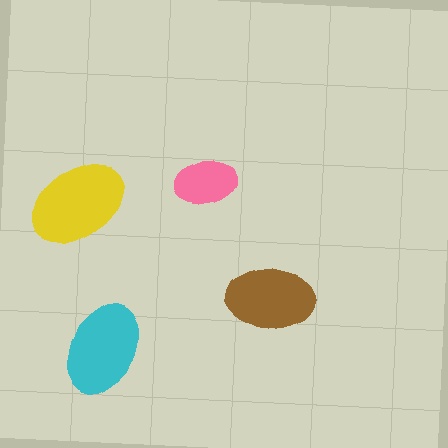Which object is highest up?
The pink ellipse is topmost.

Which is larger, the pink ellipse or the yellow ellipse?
The yellow one.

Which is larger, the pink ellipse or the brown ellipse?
The brown one.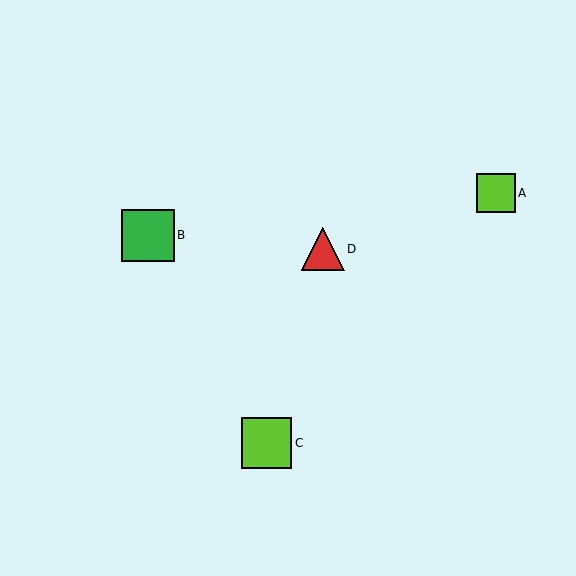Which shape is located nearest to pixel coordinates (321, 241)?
The red triangle (labeled D) at (323, 249) is nearest to that location.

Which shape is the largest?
The green square (labeled B) is the largest.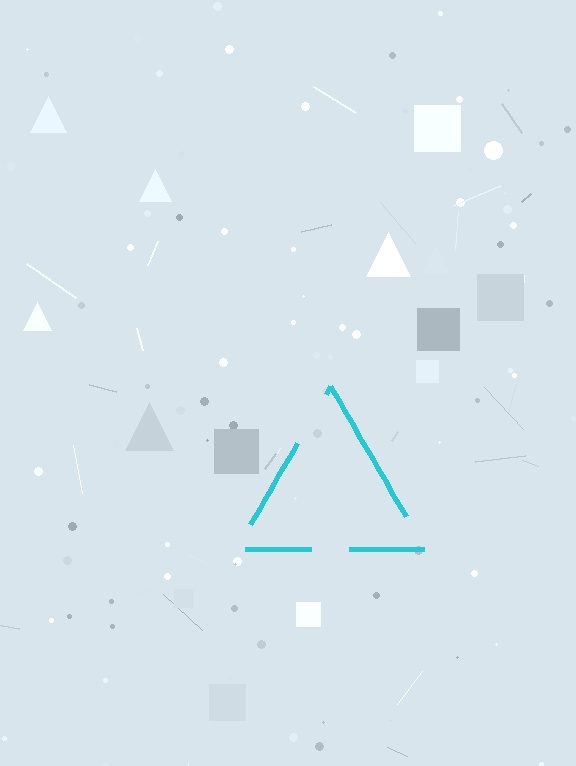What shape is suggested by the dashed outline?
The dashed outline suggests a triangle.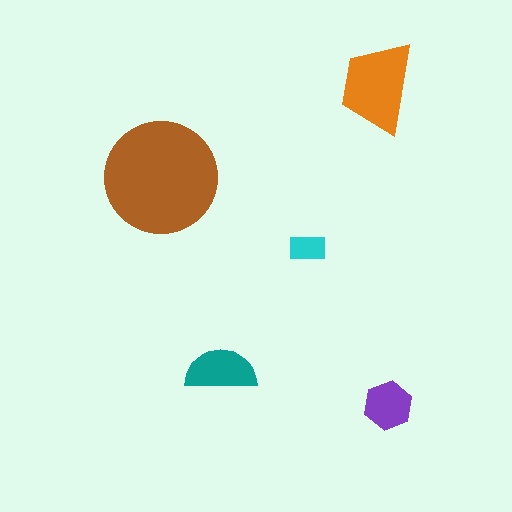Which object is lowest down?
The purple hexagon is bottommost.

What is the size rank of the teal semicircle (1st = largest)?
3rd.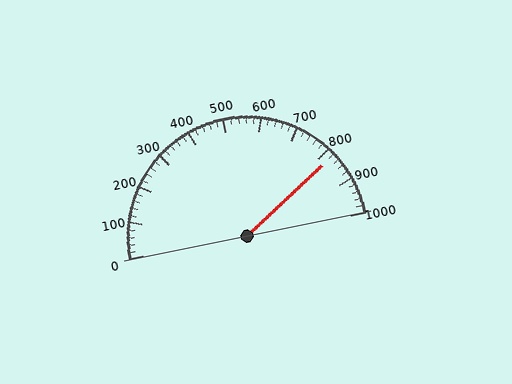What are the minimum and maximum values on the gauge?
The gauge ranges from 0 to 1000.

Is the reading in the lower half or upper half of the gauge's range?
The reading is in the upper half of the range (0 to 1000).